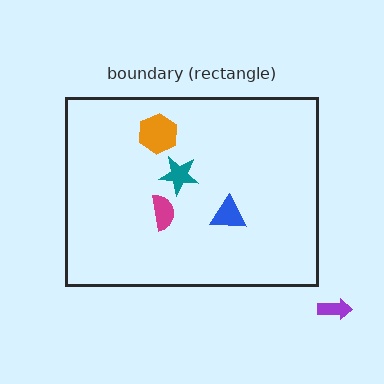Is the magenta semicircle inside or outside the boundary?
Inside.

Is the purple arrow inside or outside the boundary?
Outside.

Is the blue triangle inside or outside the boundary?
Inside.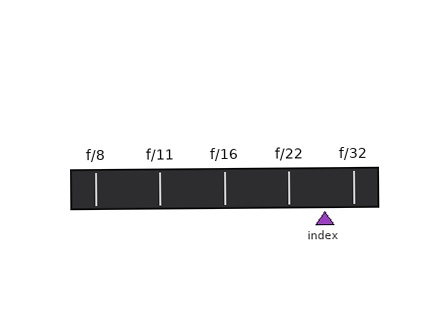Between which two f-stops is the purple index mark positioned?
The index mark is between f/22 and f/32.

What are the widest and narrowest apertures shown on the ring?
The widest aperture shown is f/8 and the narrowest is f/32.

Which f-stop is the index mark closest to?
The index mark is closest to f/32.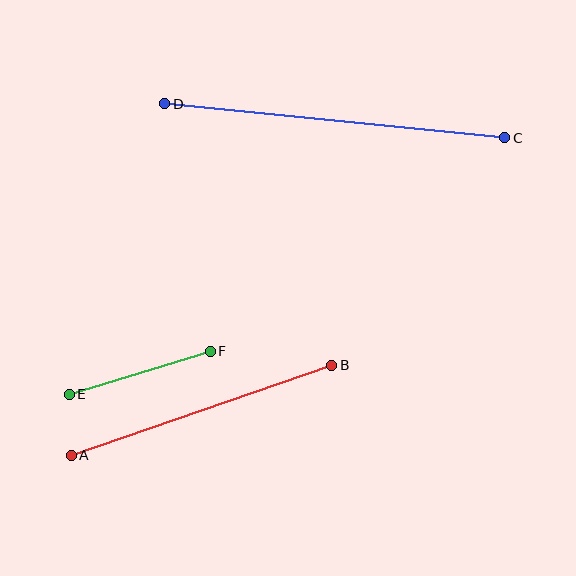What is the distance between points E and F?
The distance is approximately 147 pixels.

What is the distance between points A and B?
The distance is approximately 276 pixels.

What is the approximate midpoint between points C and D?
The midpoint is at approximately (335, 121) pixels.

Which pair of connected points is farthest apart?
Points C and D are farthest apart.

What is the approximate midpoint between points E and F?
The midpoint is at approximately (140, 373) pixels.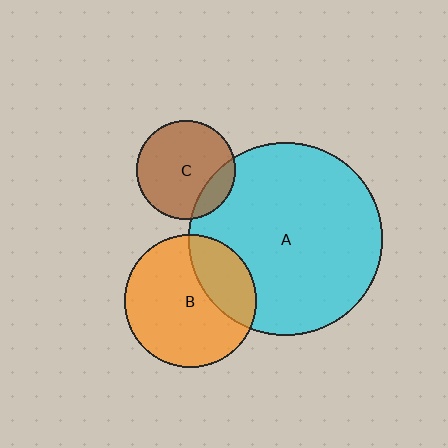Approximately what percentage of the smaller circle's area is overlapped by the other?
Approximately 15%.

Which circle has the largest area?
Circle A (cyan).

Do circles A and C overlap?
Yes.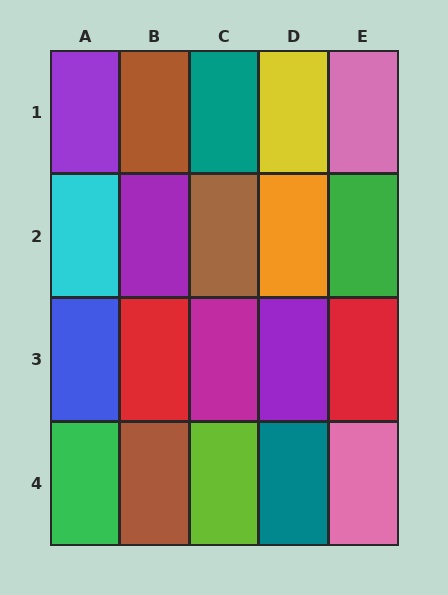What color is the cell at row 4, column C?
Lime.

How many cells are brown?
3 cells are brown.